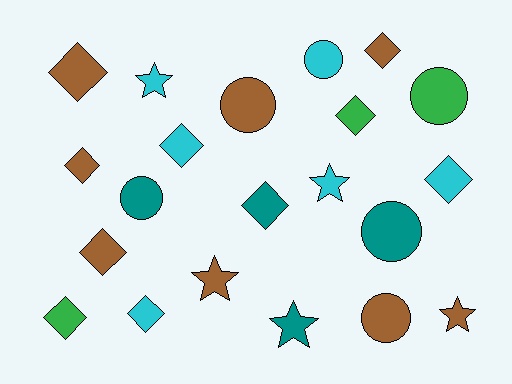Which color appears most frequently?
Brown, with 8 objects.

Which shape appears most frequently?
Diamond, with 10 objects.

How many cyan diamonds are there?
There are 3 cyan diamonds.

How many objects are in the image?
There are 21 objects.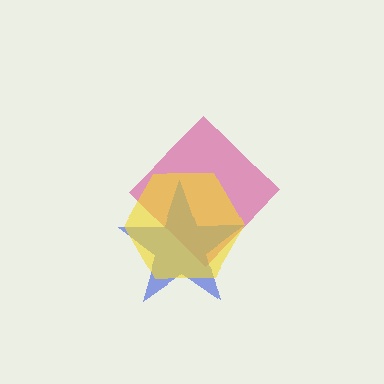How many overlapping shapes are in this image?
There are 3 overlapping shapes in the image.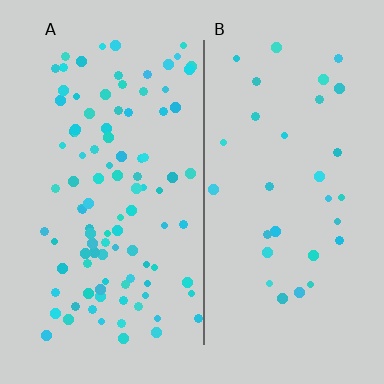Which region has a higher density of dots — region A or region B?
A (the left).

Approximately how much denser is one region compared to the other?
Approximately 3.1× — region A over region B.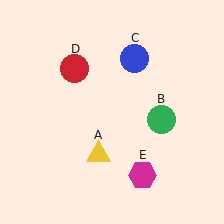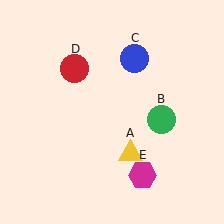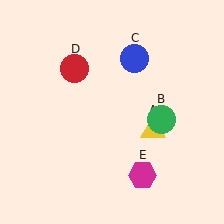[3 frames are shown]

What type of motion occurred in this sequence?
The yellow triangle (object A) rotated counterclockwise around the center of the scene.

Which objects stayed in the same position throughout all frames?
Green circle (object B) and blue circle (object C) and red circle (object D) and magenta hexagon (object E) remained stationary.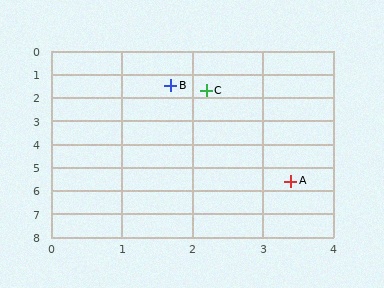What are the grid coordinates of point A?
Point A is at approximately (3.4, 5.6).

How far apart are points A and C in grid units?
Points A and C are about 4.1 grid units apart.